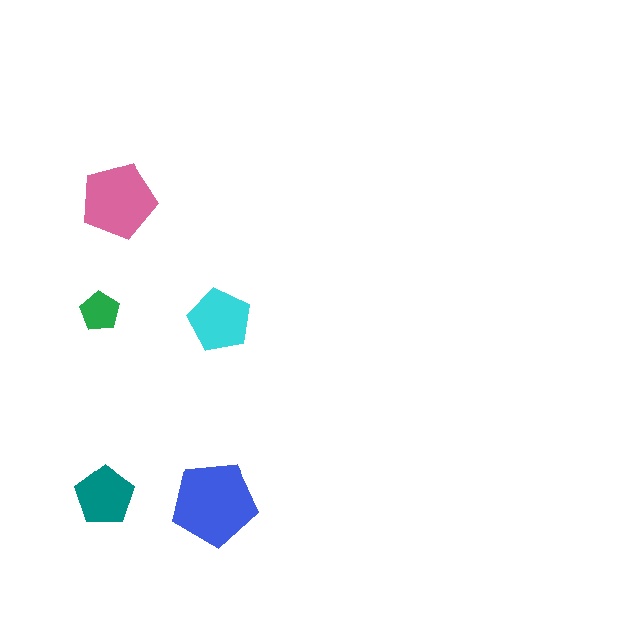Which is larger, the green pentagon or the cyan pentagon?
The cyan one.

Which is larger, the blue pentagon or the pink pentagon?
The blue one.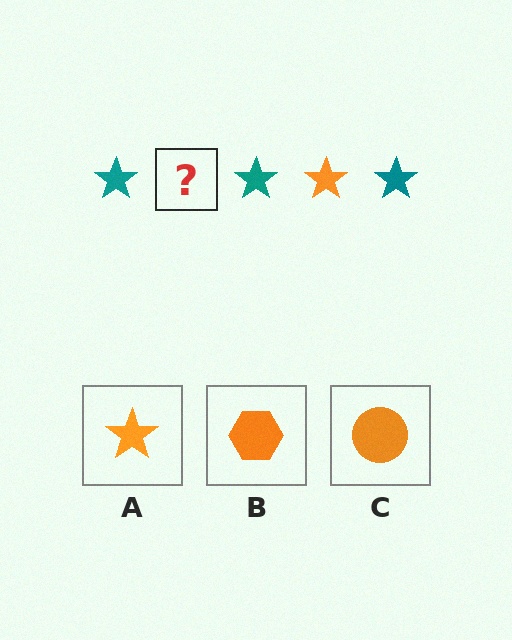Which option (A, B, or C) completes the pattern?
A.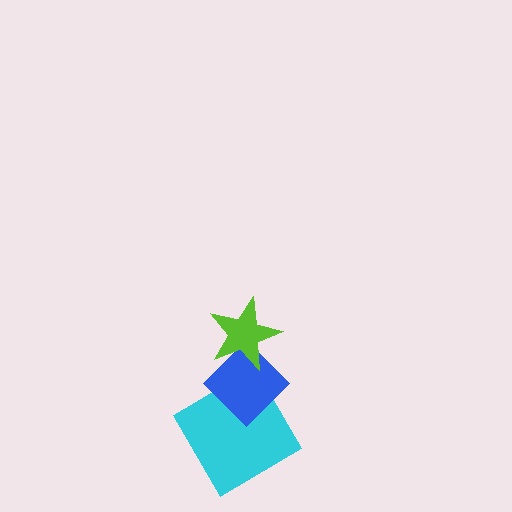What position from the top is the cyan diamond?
The cyan diamond is 3rd from the top.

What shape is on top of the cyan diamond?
The blue diamond is on top of the cyan diamond.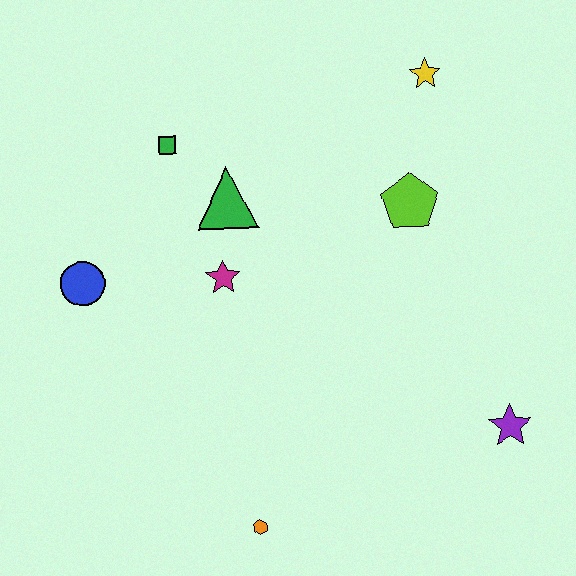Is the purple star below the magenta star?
Yes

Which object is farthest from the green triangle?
The purple star is farthest from the green triangle.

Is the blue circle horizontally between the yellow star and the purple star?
No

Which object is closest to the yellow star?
The lime pentagon is closest to the yellow star.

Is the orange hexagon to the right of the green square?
Yes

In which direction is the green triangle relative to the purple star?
The green triangle is to the left of the purple star.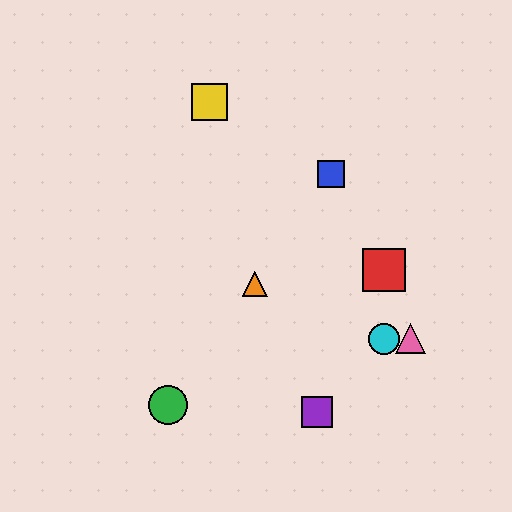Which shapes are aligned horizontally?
The cyan circle, the pink triangle are aligned horizontally.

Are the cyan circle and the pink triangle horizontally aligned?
Yes, both are at y≈339.